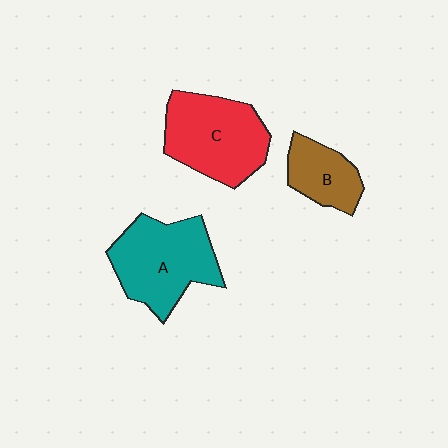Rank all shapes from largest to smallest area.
From largest to smallest: A (teal), C (red), B (brown).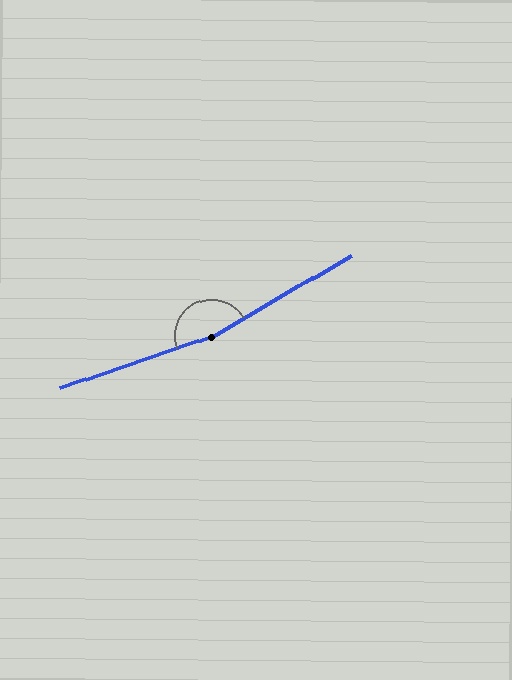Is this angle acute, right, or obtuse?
It is obtuse.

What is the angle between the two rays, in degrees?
Approximately 169 degrees.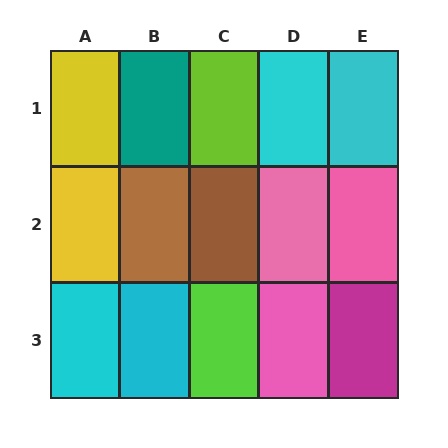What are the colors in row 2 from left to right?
Yellow, brown, brown, pink, pink.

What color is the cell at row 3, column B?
Cyan.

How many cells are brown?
2 cells are brown.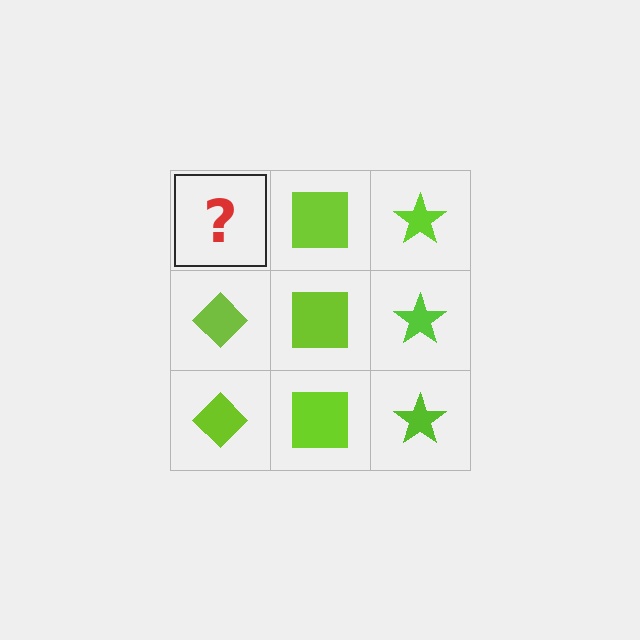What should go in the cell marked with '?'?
The missing cell should contain a lime diamond.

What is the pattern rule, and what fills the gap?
The rule is that each column has a consistent shape. The gap should be filled with a lime diamond.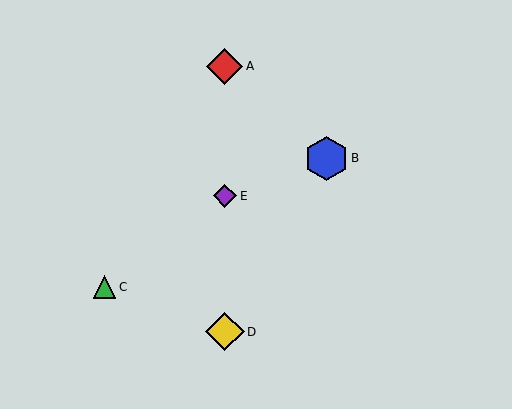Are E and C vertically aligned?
No, E is at x≈225 and C is at x≈105.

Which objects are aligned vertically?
Objects A, D, E are aligned vertically.